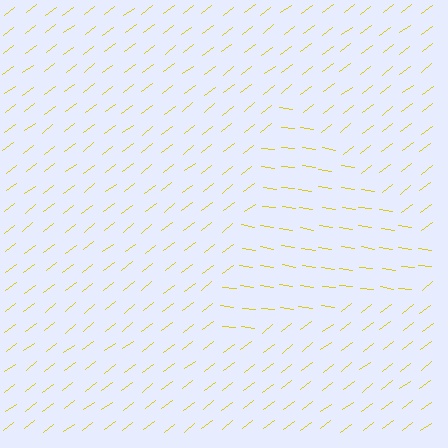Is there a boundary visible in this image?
Yes, there is a texture boundary formed by a change in line orientation.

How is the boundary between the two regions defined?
The boundary is defined purely by a change in line orientation (approximately 45 degrees difference). All lines are the same color and thickness.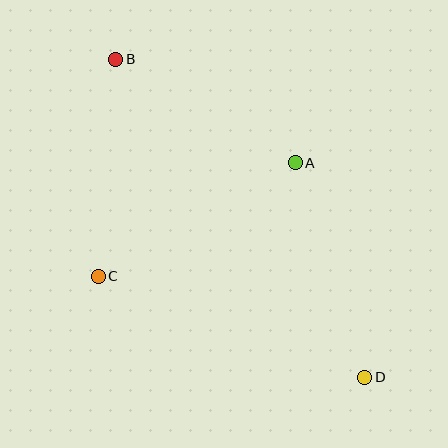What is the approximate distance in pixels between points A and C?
The distance between A and C is approximately 227 pixels.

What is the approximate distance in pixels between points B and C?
The distance between B and C is approximately 218 pixels.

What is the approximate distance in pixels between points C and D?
The distance between C and D is approximately 285 pixels.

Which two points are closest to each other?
Points A and B are closest to each other.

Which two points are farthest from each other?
Points B and D are farthest from each other.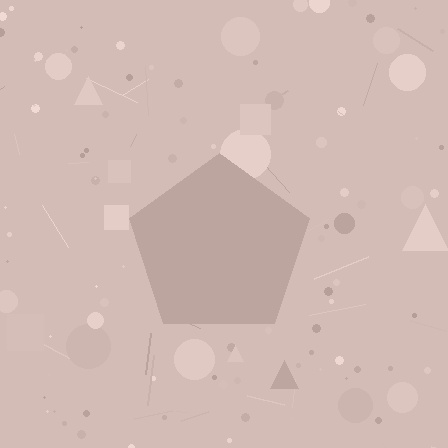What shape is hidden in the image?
A pentagon is hidden in the image.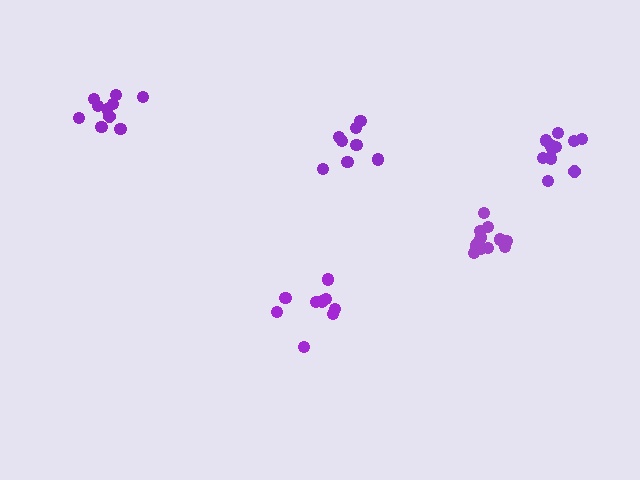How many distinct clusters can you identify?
There are 5 distinct clusters.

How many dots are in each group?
Group 1: 13 dots, Group 2: 8 dots, Group 3: 10 dots, Group 4: 9 dots, Group 5: 11 dots (51 total).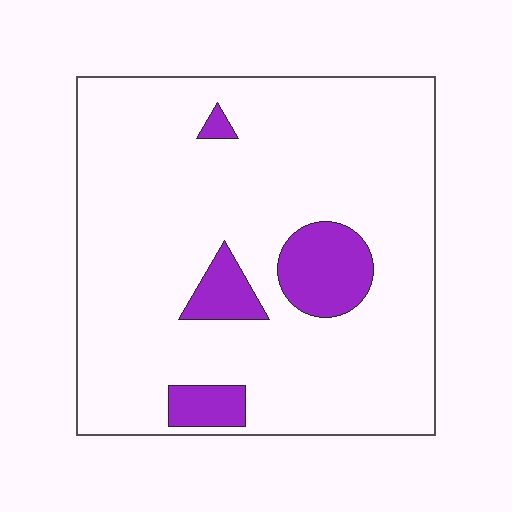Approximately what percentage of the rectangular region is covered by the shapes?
Approximately 10%.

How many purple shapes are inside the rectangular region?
4.